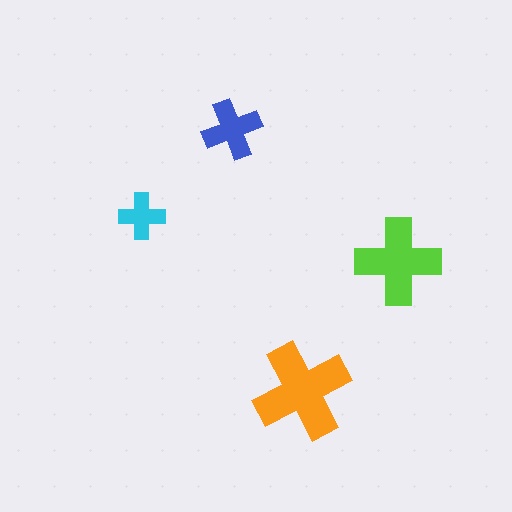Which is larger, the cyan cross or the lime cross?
The lime one.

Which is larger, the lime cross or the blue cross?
The lime one.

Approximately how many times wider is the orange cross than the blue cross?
About 1.5 times wider.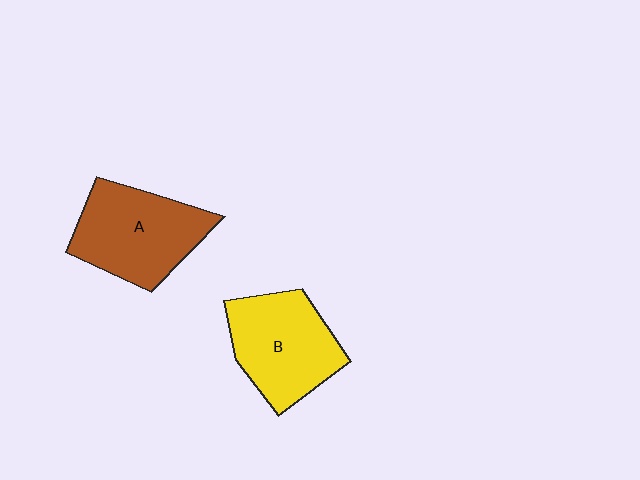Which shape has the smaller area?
Shape B (yellow).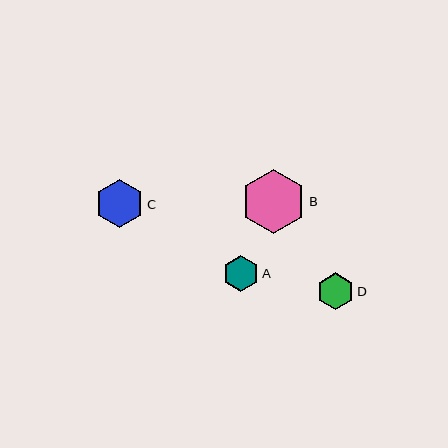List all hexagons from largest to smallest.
From largest to smallest: B, C, D, A.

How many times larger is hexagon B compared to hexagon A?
Hexagon B is approximately 1.8 times the size of hexagon A.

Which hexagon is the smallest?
Hexagon A is the smallest with a size of approximately 35 pixels.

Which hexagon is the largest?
Hexagon B is the largest with a size of approximately 65 pixels.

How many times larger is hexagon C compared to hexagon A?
Hexagon C is approximately 1.4 times the size of hexagon A.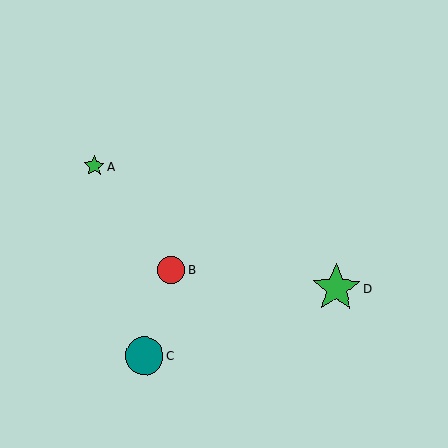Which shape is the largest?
The green star (labeled D) is the largest.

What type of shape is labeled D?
Shape D is a green star.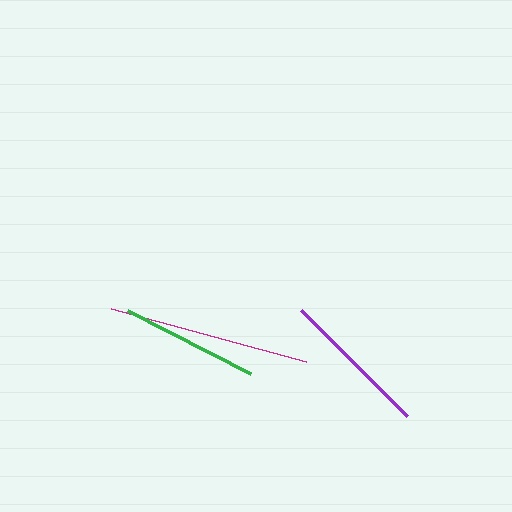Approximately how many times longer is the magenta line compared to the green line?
The magenta line is approximately 1.5 times the length of the green line.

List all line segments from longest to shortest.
From longest to shortest: magenta, purple, green.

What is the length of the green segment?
The green segment is approximately 138 pixels long.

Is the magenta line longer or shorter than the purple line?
The magenta line is longer than the purple line.